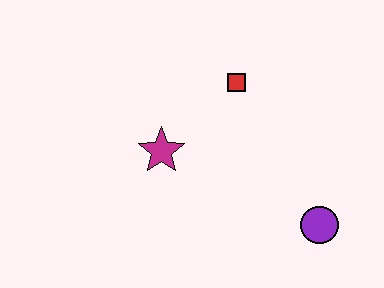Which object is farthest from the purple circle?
The magenta star is farthest from the purple circle.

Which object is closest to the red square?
The magenta star is closest to the red square.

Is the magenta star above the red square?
No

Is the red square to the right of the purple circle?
No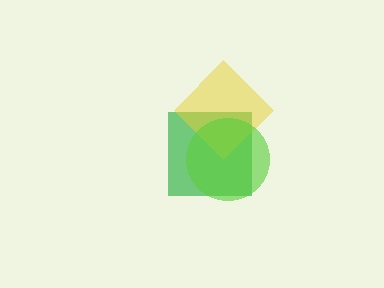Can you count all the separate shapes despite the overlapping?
Yes, there are 3 separate shapes.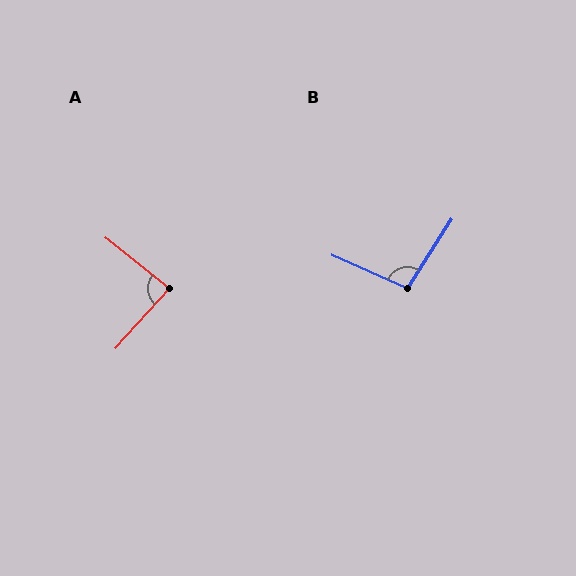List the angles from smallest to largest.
A (87°), B (99°).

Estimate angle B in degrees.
Approximately 99 degrees.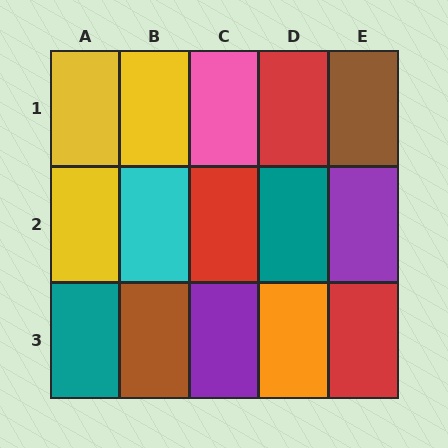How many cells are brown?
2 cells are brown.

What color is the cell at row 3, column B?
Brown.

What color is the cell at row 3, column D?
Orange.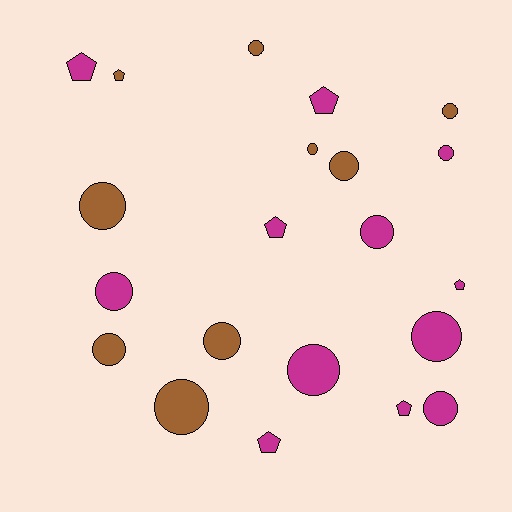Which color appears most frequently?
Magenta, with 12 objects.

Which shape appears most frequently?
Circle, with 14 objects.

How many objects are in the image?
There are 21 objects.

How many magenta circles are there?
There are 6 magenta circles.